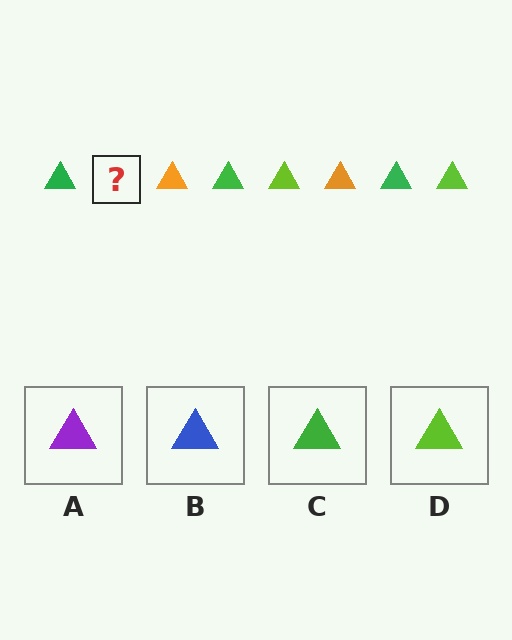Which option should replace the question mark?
Option D.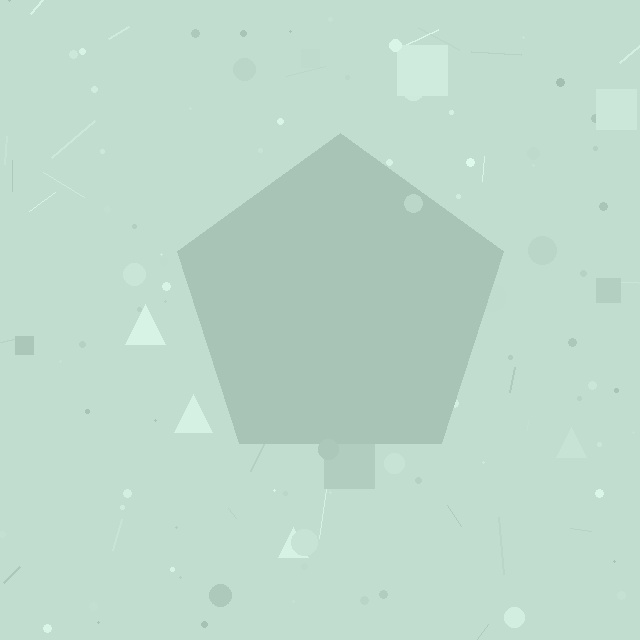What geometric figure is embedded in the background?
A pentagon is embedded in the background.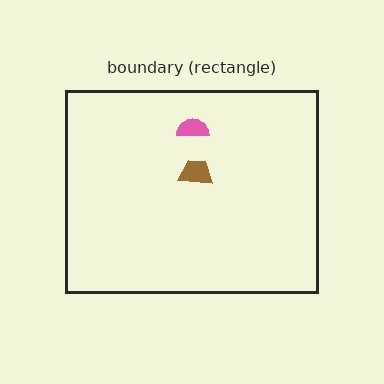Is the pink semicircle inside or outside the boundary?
Inside.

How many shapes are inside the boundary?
2 inside, 0 outside.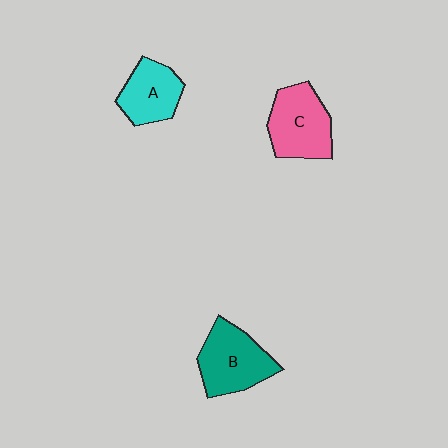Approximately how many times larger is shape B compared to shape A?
Approximately 1.3 times.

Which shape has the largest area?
Shape B (teal).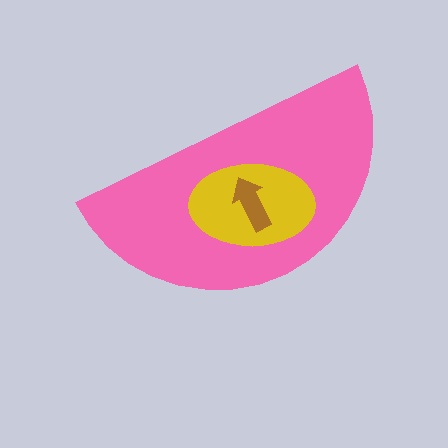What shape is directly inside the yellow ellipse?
The brown arrow.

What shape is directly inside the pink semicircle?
The yellow ellipse.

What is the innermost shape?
The brown arrow.